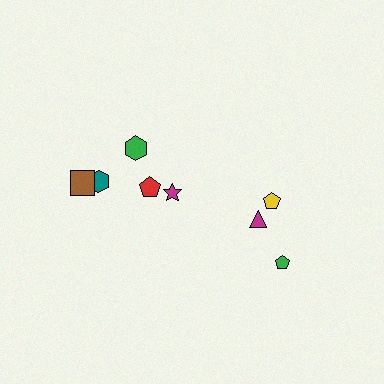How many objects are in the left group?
There are 5 objects.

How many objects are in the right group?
There are 3 objects.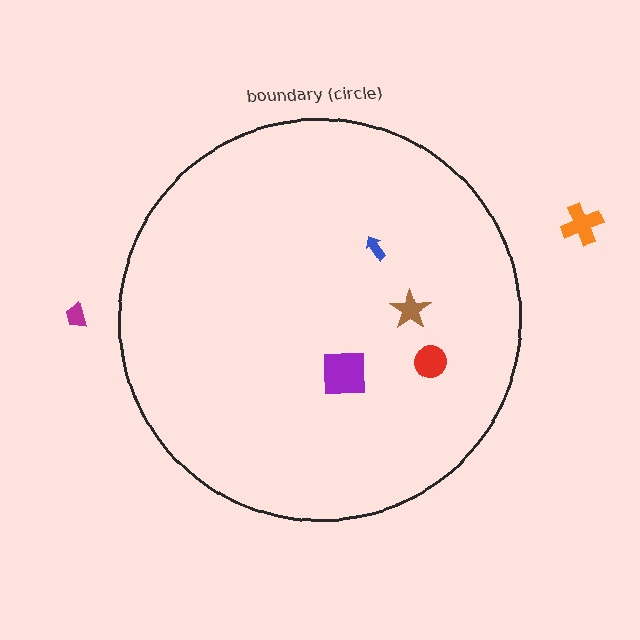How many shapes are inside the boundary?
4 inside, 2 outside.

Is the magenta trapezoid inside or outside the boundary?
Outside.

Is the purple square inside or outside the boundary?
Inside.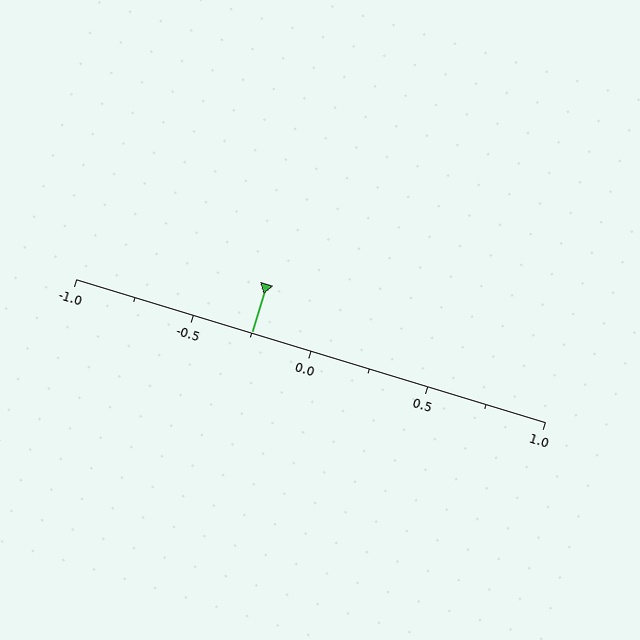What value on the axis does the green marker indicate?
The marker indicates approximately -0.25.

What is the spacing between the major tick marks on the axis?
The major ticks are spaced 0.5 apart.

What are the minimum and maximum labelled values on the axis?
The axis runs from -1.0 to 1.0.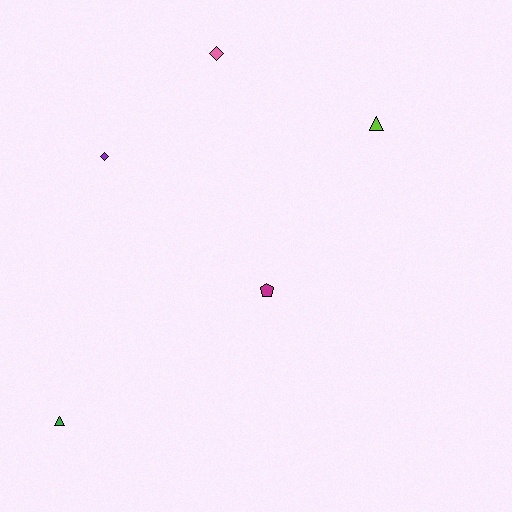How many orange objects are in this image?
There are no orange objects.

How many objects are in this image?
There are 5 objects.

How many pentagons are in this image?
There is 1 pentagon.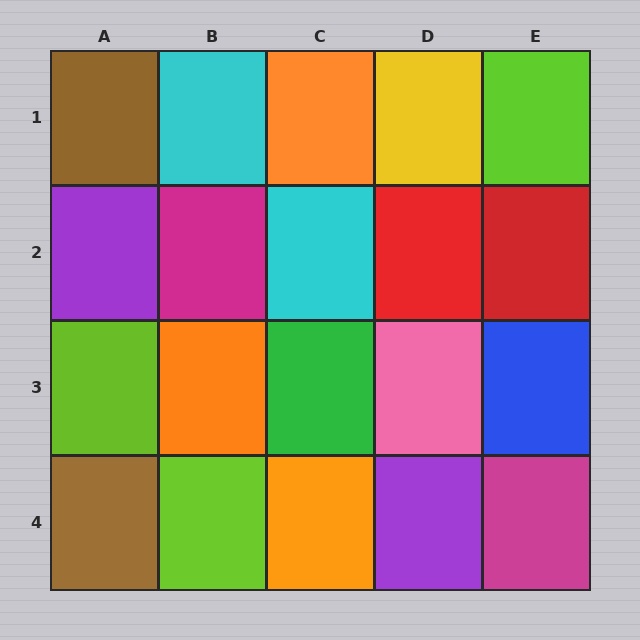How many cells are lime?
3 cells are lime.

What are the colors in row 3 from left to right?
Lime, orange, green, pink, blue.